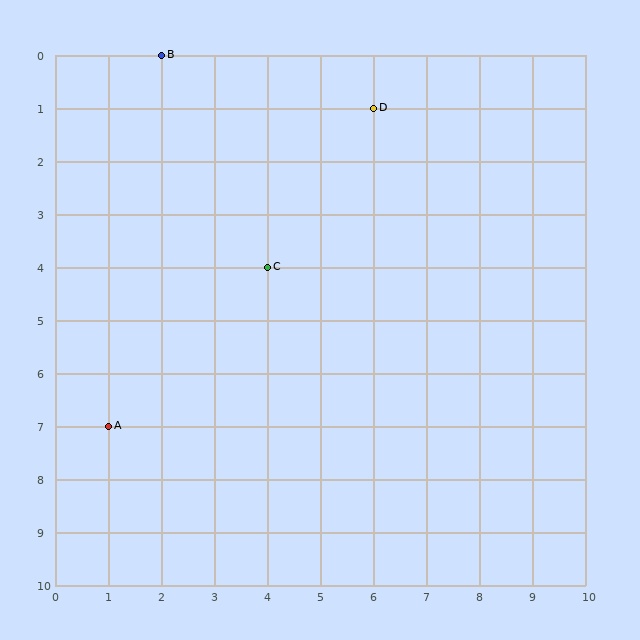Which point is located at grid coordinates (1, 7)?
Point A is at (1, 7).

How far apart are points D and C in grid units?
Points D and C are 2 columns and 3 rows apart (about 3.6 grid units diagonally).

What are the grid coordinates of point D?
Point D is at grid coordinates (6, 1).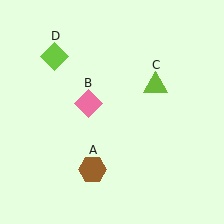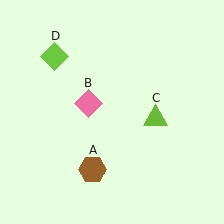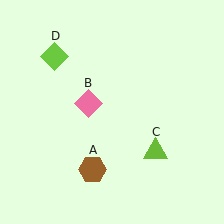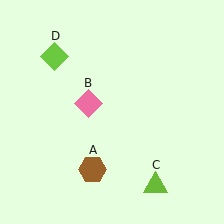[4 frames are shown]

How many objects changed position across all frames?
1 object changed position: lime triangle (object C).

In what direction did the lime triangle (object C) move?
The lime triangle (object C) moved down.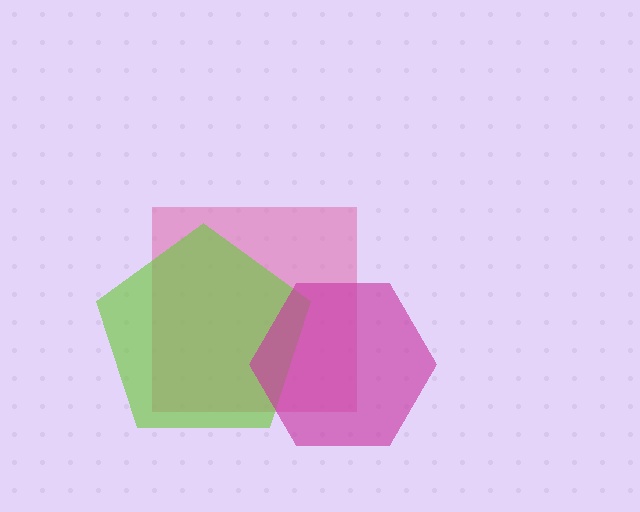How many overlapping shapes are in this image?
There are 3 overlapping shapes in the image.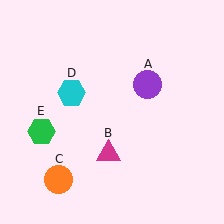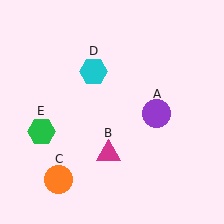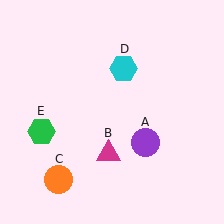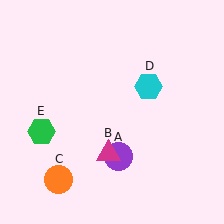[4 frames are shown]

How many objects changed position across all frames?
2 objects changed position: purple circle (object A), cyan hexagon (object D).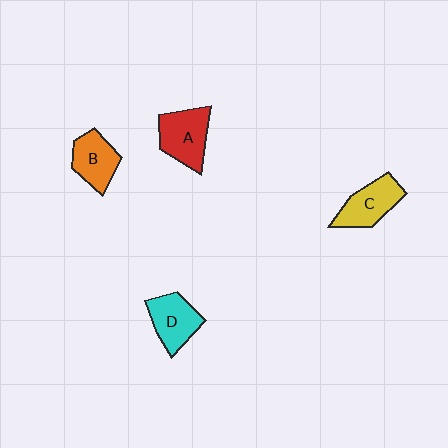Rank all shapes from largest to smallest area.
From largest to smallest: A (red), C (yellow), D (cyan), B (orange).